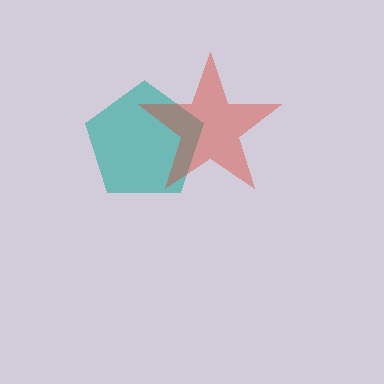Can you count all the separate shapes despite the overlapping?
Yes, there are 2 separate shapes.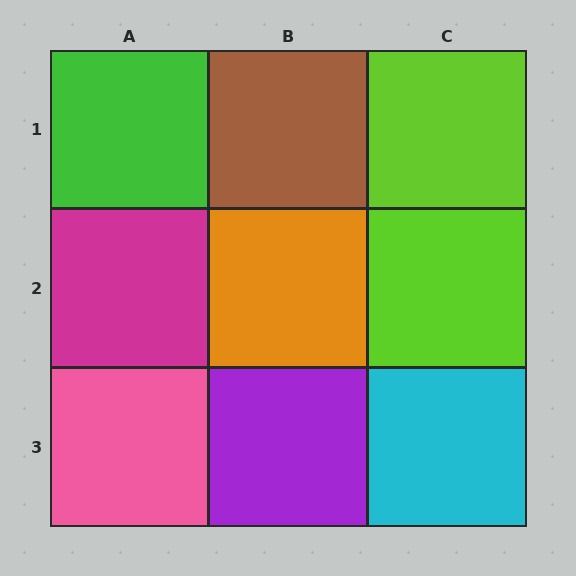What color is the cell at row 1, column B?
Brown.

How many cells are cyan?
1 cell is cyan.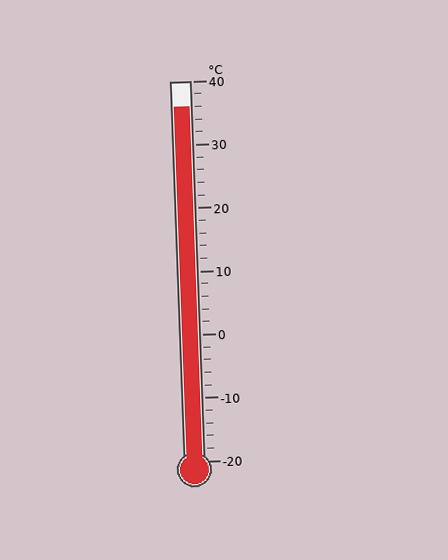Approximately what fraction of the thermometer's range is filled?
The thermometer is filled to approximately 95% of its range.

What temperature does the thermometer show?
The thermometer shows approximately 36°C.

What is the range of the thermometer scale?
The thermometer scale ranges from -20°C to 40°C.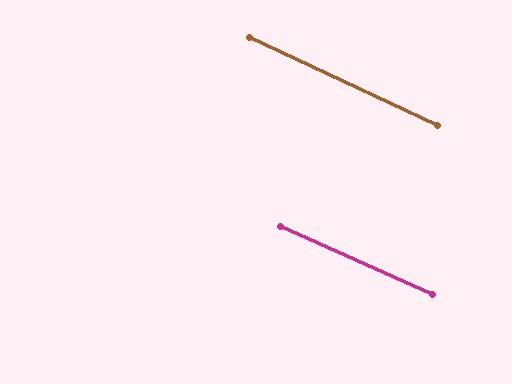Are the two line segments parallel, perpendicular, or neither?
Parallel — their directions differ by only 1.0°.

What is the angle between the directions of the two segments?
Approximately 1 degree.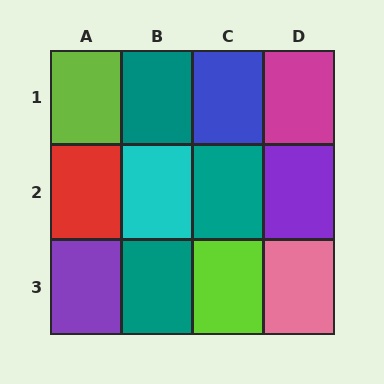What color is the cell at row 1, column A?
Lime.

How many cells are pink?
1 cell is pink.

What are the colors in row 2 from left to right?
Red, cyan, teal, purple.